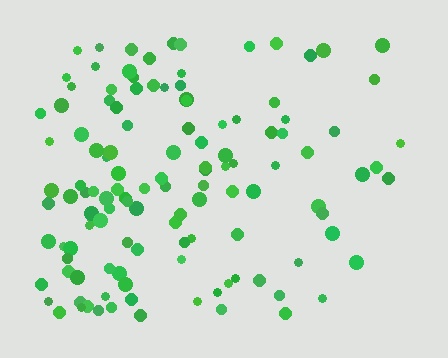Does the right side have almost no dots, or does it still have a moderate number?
Still a moderate number, just noticeably fewer than the left.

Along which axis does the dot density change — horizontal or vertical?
Horizontal.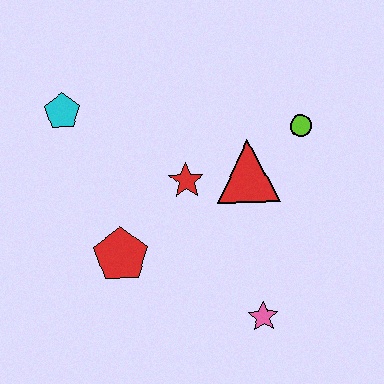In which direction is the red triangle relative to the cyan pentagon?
The red triangle is to the right of the cyan pentagon.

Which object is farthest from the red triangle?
The cyan pentagon is farthest from the red triangle.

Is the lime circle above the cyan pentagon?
No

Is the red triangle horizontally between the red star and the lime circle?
Yes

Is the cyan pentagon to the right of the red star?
No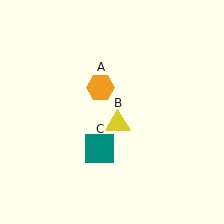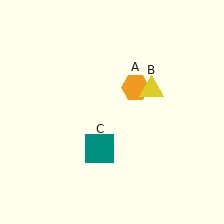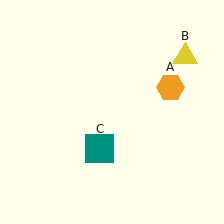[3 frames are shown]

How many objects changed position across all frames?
2 objects changed position: orange hexagon (object A), yellow triangle (object B).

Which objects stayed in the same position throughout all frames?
Teal square (object C) remained stationary.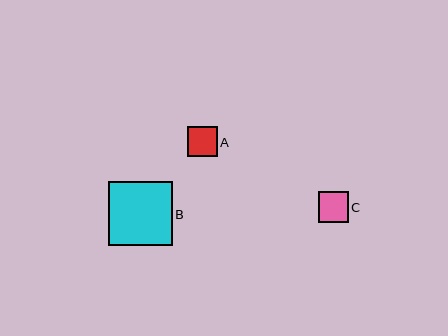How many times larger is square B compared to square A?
Square B is approximately 2.2 times the size of square A.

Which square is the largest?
Square B is the largest with a size of approximately 64 pixels.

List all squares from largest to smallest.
From largest to smallest: B, C, A.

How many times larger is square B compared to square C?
Square B is approximately 2.1 times the size of square C.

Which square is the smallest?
Square A is the smallest with a size of approximately 29 pixels.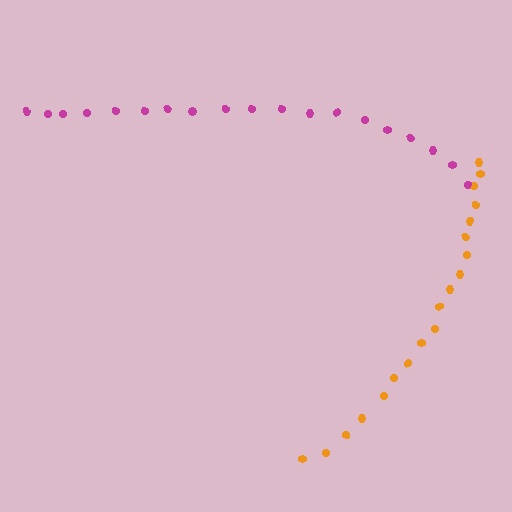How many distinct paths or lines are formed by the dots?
There are 2 distinct paths.